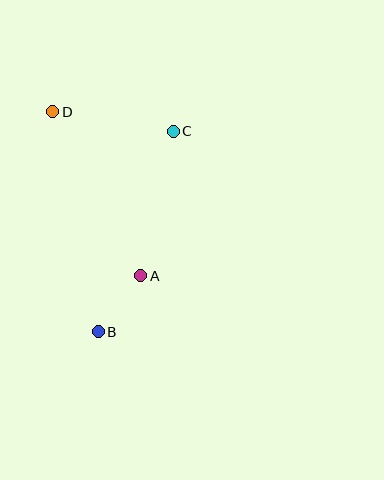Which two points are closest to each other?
Points A and B are closest to each other.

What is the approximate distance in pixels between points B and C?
The distance between B and C is approximately 214 pixels.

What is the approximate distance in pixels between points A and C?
The distance between A and C is approximately 148 pixels.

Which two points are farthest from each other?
Points B and D are farthest from each other.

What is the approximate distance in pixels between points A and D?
The distance between A and D is approximately 186 pixels.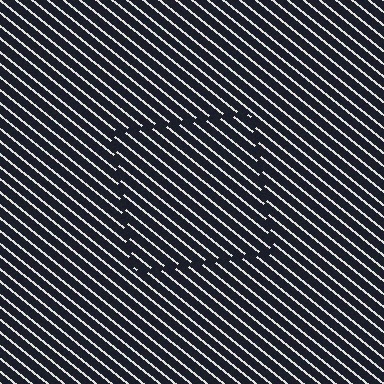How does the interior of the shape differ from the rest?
The interior of the shape contains the same grating, shifted by half a period — the contour is defined by the phase discontinuity where line-ends from the inner and outer gratings abut.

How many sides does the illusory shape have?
4 sides — the line-ends trace a square.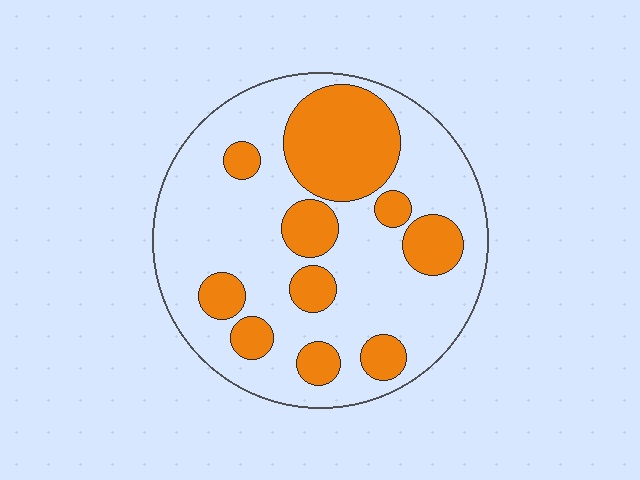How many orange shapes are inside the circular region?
10.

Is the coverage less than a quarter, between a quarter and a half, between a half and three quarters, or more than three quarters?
Between a quarter and a half.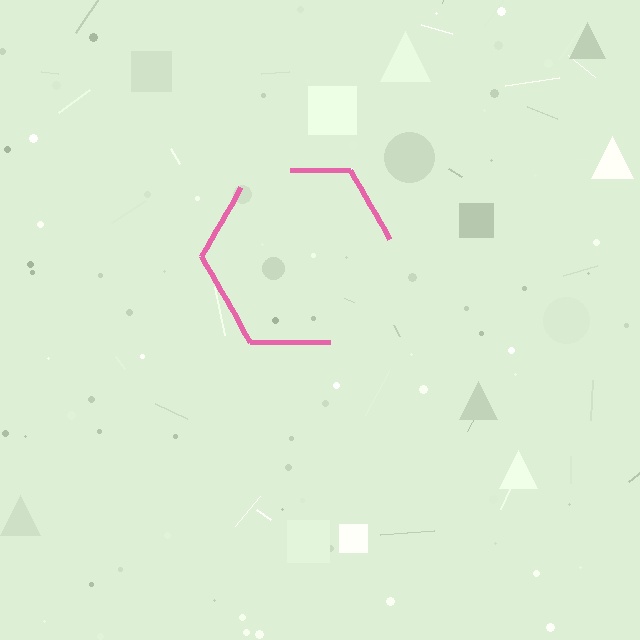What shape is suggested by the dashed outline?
The dashed outline suggests a hexagon.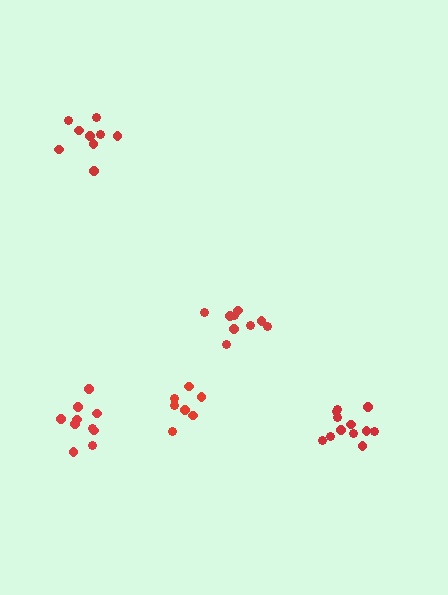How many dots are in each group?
Group 1: 7 dots, Group 2: 9 dots, Group 3: 12 dots, Group 4: 9 dots, Group 5: 10 dots (47 total).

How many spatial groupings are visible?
There are 5 spatial groupings.